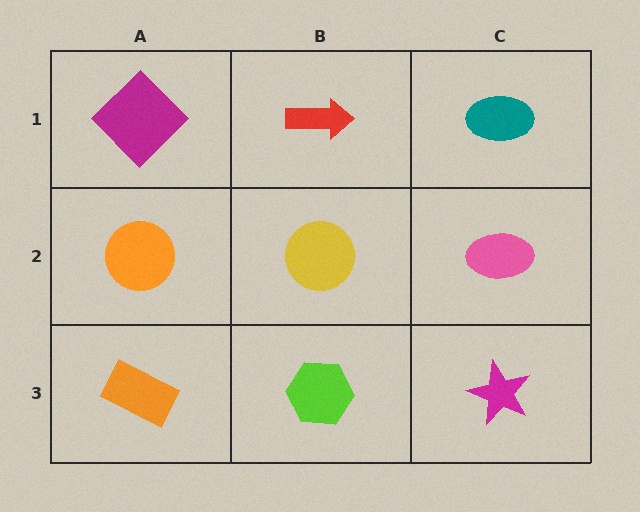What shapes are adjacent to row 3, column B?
A yellow circle (row 2, column B), an orange rectangle (row 3, column A), a magenta star (row 3, column C).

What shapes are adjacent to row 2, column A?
A magenta diamond (row 1, column A), an orange rectangle (row 3, column A), a yellow circle (row 2, column B).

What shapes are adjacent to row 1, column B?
A yellow circle (row 2, column B), a magenta diamond (row 1, column A), a teal ellipse (row 1, column C).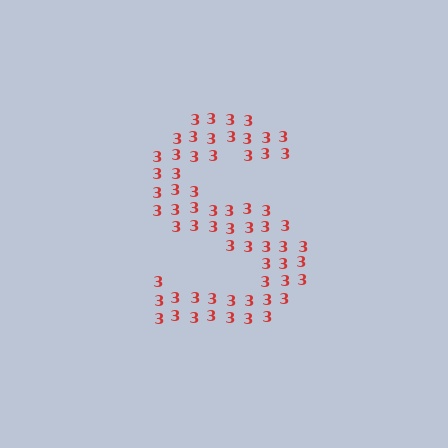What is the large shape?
The large shape is the letter S.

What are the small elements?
The small elements are digit 3's.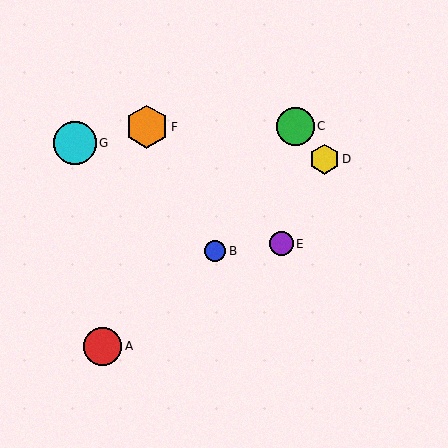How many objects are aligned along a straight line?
3 objects (A, B, D) are aligned along a straight line.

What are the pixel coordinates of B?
Object B is at (215, 251).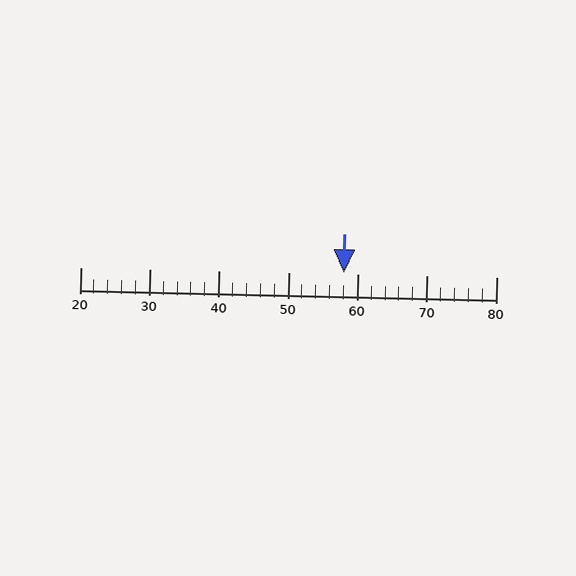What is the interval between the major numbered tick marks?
The major tick marks are spaced 10 units apart.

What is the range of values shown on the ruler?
The ruler shows values from 20 to 80.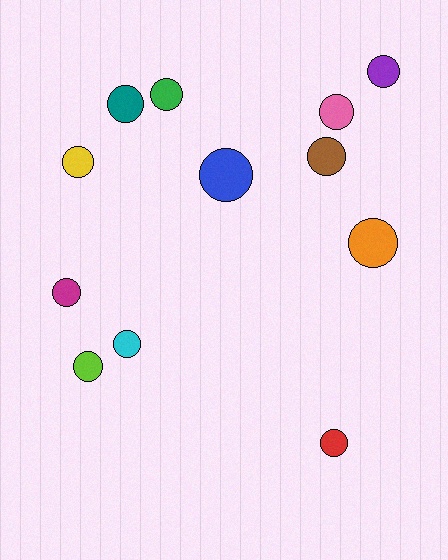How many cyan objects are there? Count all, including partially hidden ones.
There is 1 cyan object.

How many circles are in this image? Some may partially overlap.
There are 12 circles.